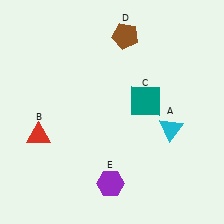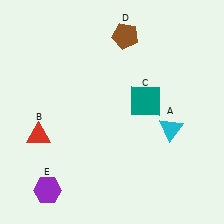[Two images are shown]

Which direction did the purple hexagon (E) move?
The purple hexagon (E) moved left.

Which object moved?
The purple hexagon (E) moved left.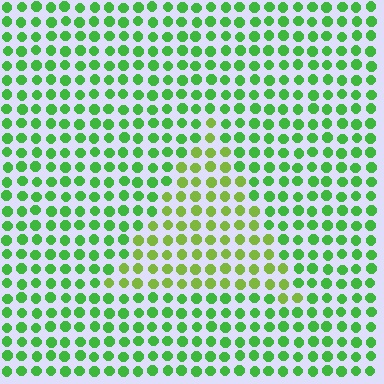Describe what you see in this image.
The image is filled with small green elements in a uniform arrangement. A triangle-shaped region is visible where the elements are tinted to a slightly different hue, forming a subtle color boundary.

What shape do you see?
I see a triangle.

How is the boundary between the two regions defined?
The boundary is defined purely by a slight shift in hue (about 31 degrees). Spacing, size, and orientation are identical on both sides.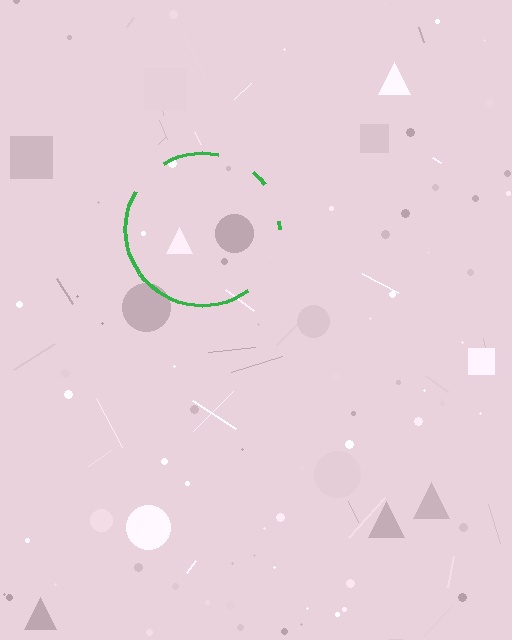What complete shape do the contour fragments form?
The contour fragments form a circle.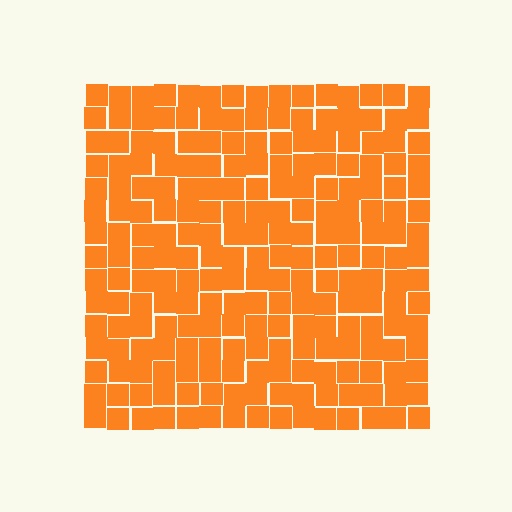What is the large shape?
The large shape is a square.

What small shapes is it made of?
It is made of small squares.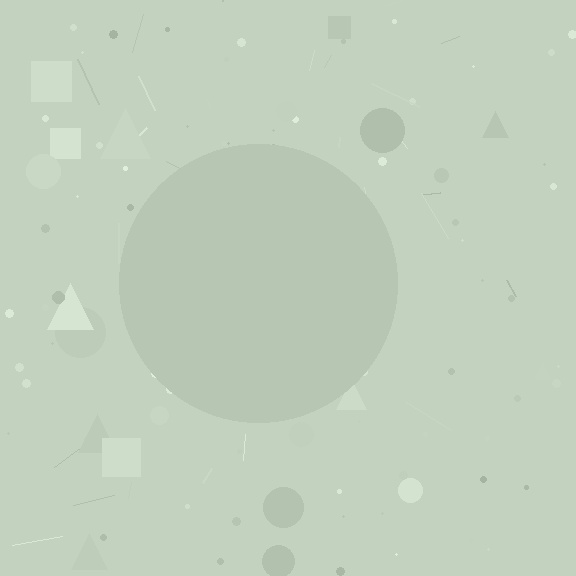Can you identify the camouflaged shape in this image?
The camouflaged shape is a circle.